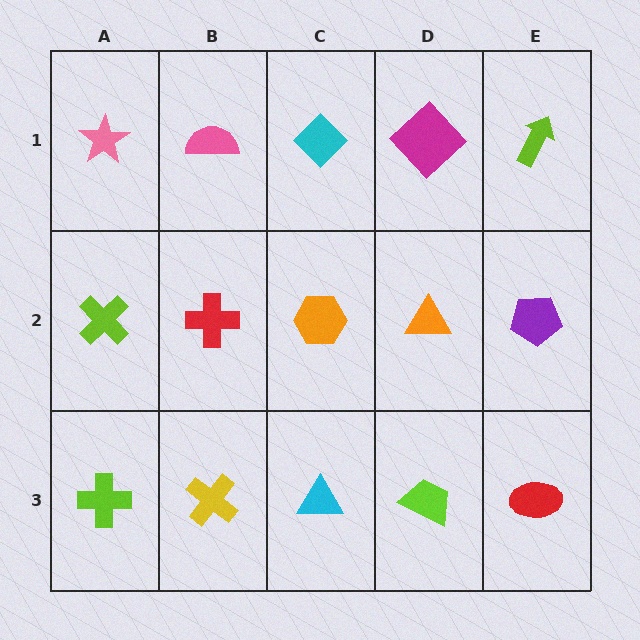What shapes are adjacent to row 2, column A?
A pink star (row 1, column A), a lime cross (row 3, column A), a red cross (row 2, column B).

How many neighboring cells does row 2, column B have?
4.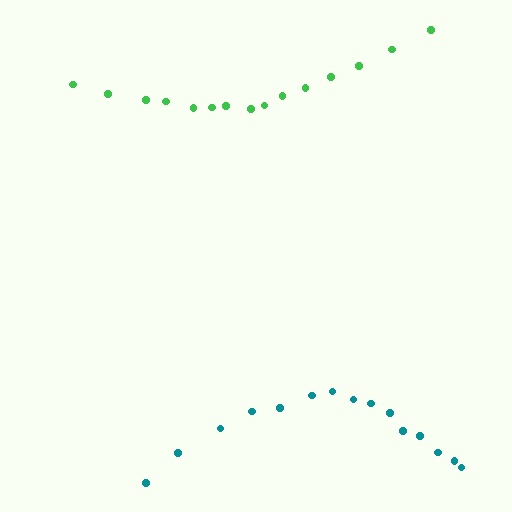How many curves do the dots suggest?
There are 2 distinct paths.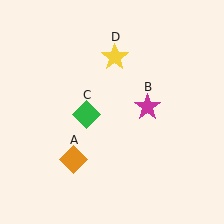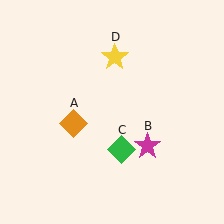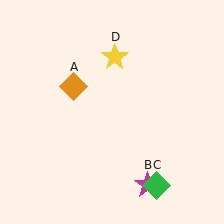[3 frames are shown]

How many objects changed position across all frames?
3 objects changed position: orange diamond (object A), magenta star (object B), green diamond (object C).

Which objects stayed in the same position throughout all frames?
Yellow star (object D) remained stationary.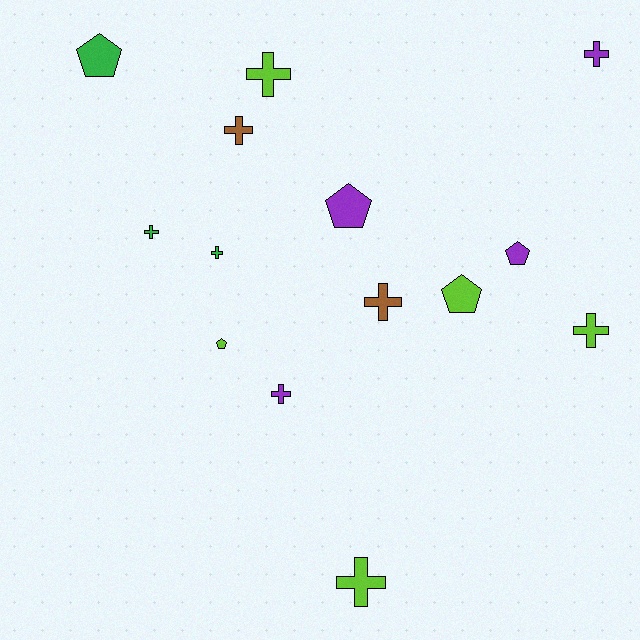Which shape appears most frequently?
Cross, with 9 objects.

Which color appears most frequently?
Lime, with 5 objects.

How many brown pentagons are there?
There are no brown pentagons.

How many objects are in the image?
There are 14 objects.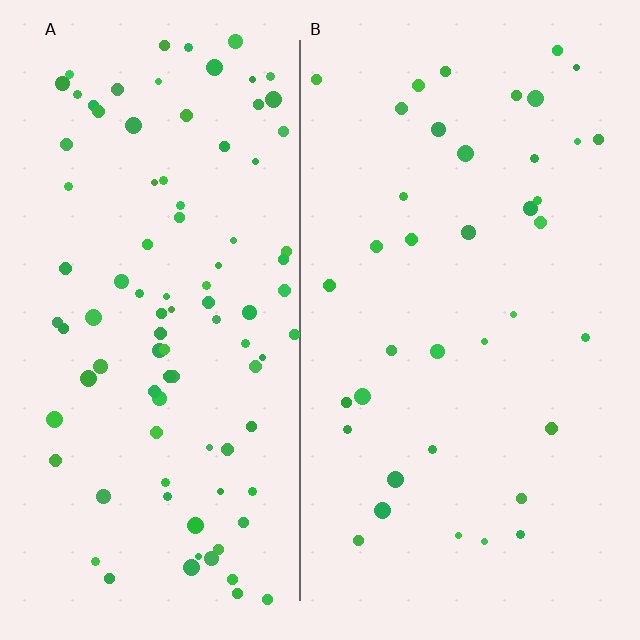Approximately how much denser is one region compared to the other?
Approximately 2.5× — region A over region B.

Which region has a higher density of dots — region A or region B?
A (the left).